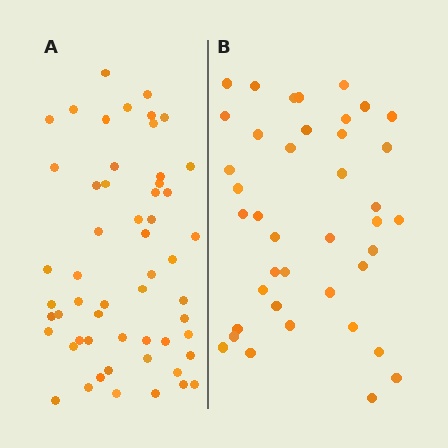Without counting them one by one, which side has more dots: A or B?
Region A (the left region) has more dots.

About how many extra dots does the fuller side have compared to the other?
Region A has approximately 15 more dots than region B.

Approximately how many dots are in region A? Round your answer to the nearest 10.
About 60 dots. (The exact count is 55, which rounds to 60.)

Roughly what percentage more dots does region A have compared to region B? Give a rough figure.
About 40% more.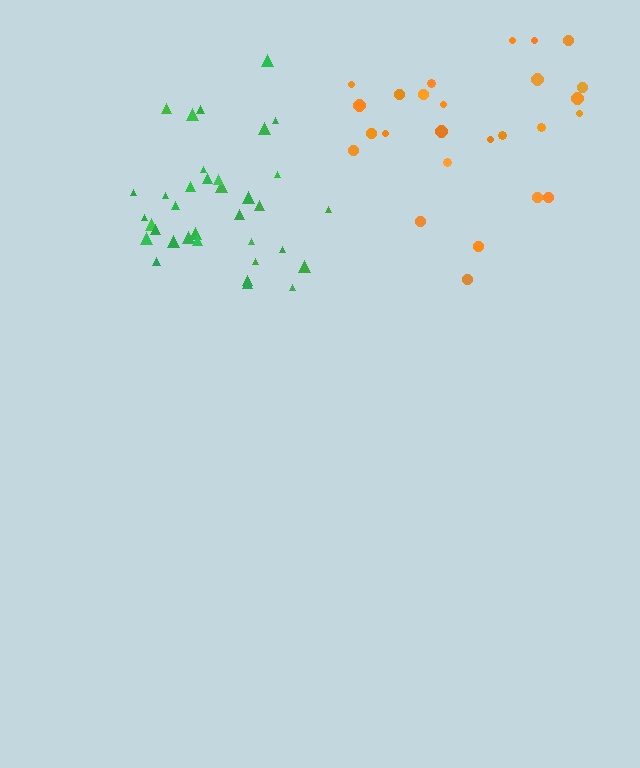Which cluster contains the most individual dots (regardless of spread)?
Green (35).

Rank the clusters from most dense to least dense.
green, orange.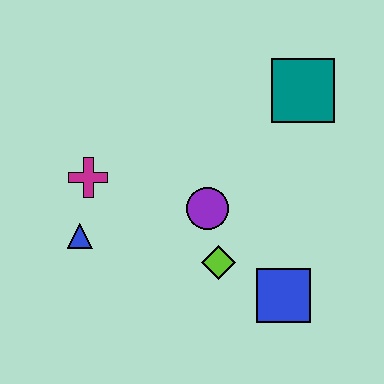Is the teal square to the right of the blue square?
Yes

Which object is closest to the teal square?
The purple circle is closest to the teal square.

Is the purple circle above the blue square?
Yes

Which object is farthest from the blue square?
The magenta cross is farthest from the blue square.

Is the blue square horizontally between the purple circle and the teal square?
Yes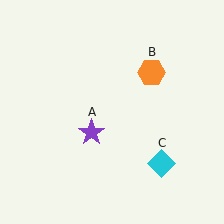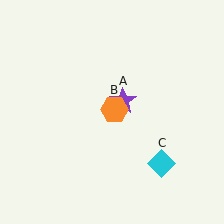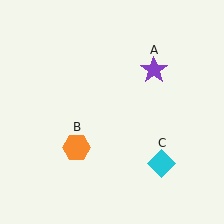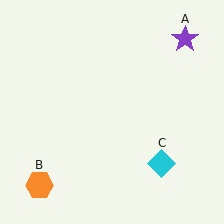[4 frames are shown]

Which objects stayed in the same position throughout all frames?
Cyan diamond (object C) remained stationary.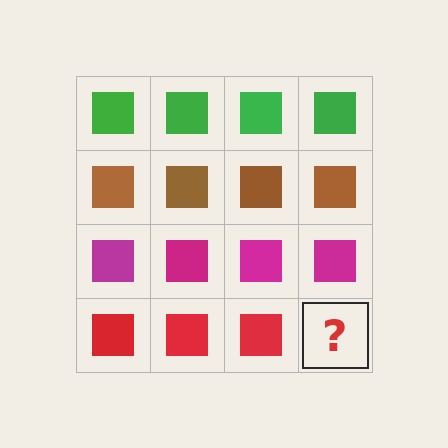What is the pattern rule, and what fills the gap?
The rule is that each row has a consistent color. The gap should be filled with a red square.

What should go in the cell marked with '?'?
The missing cell should contain a red square.